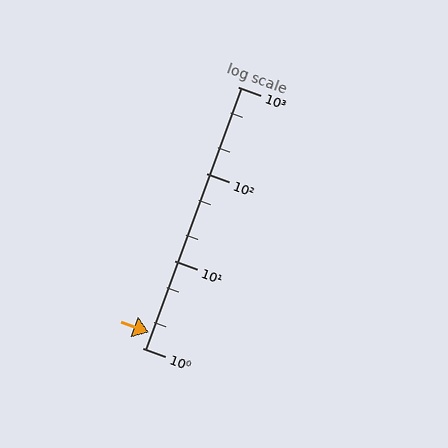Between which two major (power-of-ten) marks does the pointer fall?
The pointer is between 1 and 10.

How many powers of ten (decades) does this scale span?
The scale spans 3 decades, from 1 to 1000.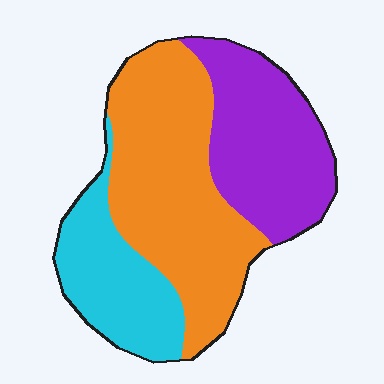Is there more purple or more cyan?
Purple.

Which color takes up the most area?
Orange, at roughly 45%.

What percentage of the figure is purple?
Purple covers about 30% of the figure.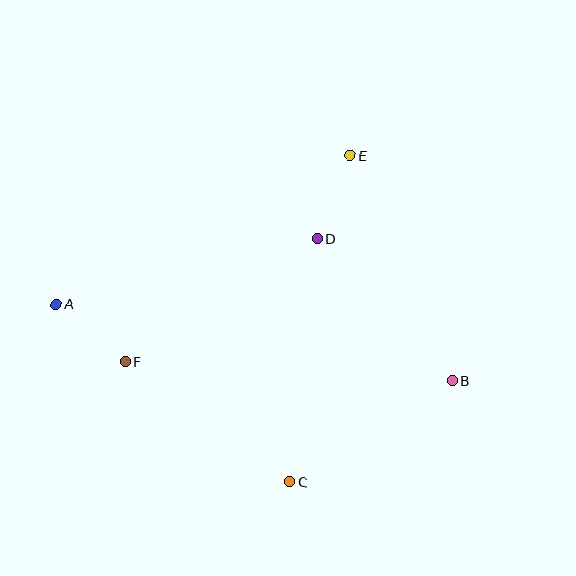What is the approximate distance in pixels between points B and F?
The distance between B and F is approximately 328 pixels.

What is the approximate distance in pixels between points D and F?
The distance between D and F is approximately 228 pixels.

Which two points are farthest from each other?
Points A and B are farthest from each other.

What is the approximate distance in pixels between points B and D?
The distance between B and D is approximately 196 pixels.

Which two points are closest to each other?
Points D and E are closest to each other.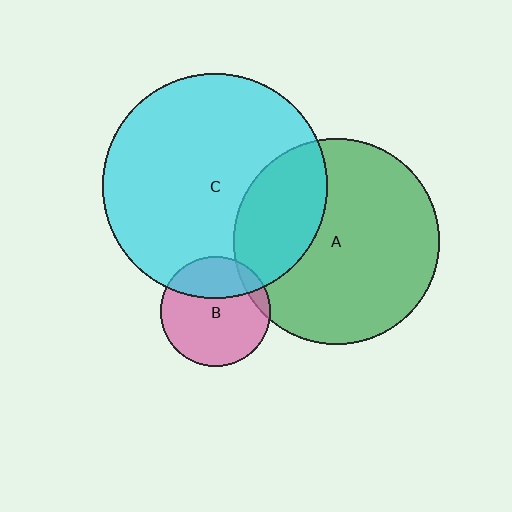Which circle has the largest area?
Circle C (cyan).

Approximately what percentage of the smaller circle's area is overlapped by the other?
Approximately 30%.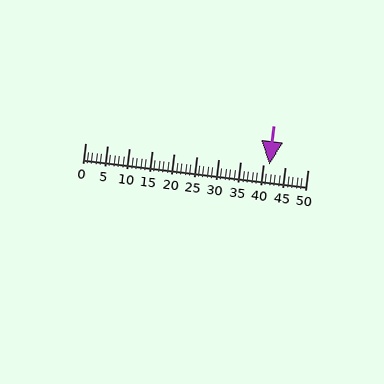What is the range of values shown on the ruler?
The ruler shows values from 0 to 50.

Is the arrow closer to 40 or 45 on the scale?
The arrow is closer to 40.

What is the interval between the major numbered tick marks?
The major tick marks are spaced 5 units apart.